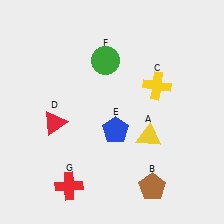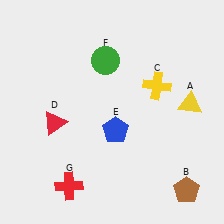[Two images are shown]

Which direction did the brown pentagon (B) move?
The brown pentagon (B) moved right.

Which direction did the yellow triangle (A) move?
The yellow triangle (A) moved right.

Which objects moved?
The objects that moved are: the yellow triangle (A), the brown pentagon (B).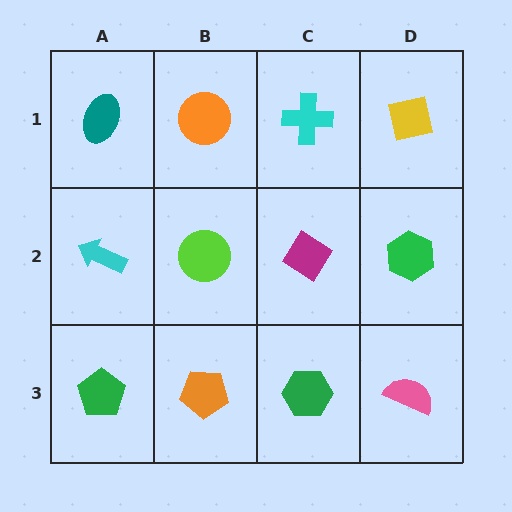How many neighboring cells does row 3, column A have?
2.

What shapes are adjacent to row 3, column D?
A green hexagon (row 2, column D), a green hexagon (row 3, column C).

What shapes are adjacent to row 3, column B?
A lime circle (row 2, column B), a green pentagon (row 3, column A), a green hexagon (row 3, column C).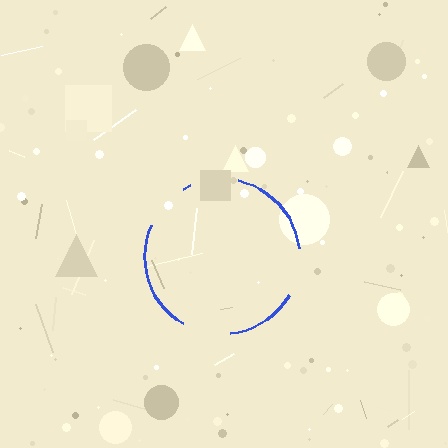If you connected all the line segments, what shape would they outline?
They would outline a circle.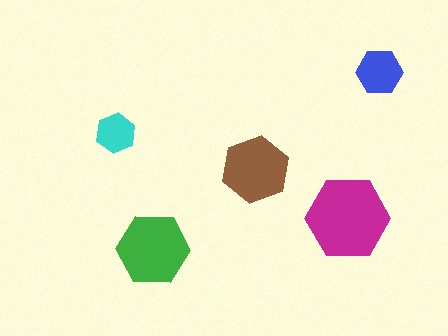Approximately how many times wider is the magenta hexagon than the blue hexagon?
About 2 times wider.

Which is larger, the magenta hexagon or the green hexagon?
The magenta one.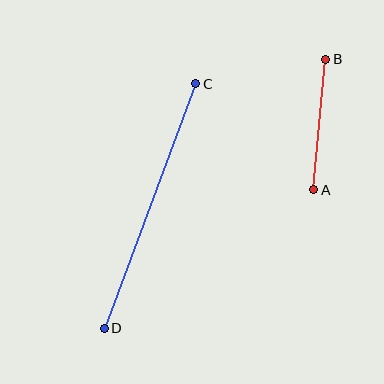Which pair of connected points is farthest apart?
Points C and D are farthest apart.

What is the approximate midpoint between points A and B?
The midpoint is at approximately (320, 125) pixels.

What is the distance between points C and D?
The distance is approximately 261 pixels.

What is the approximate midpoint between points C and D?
The midpoint is at approximately (150, 206) pixels.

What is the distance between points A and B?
The distance is approximately 131 pixels.